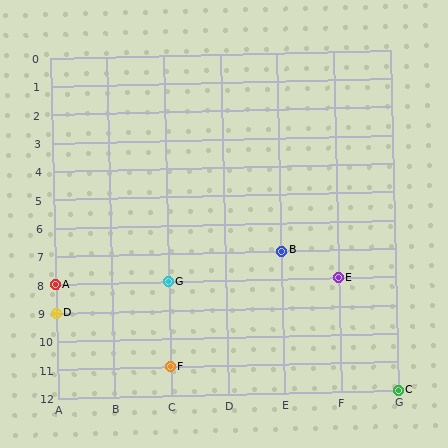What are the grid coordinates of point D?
Point D is at grid coordinates (A, 9).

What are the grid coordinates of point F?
Point F is at grid coordinates (C, 11).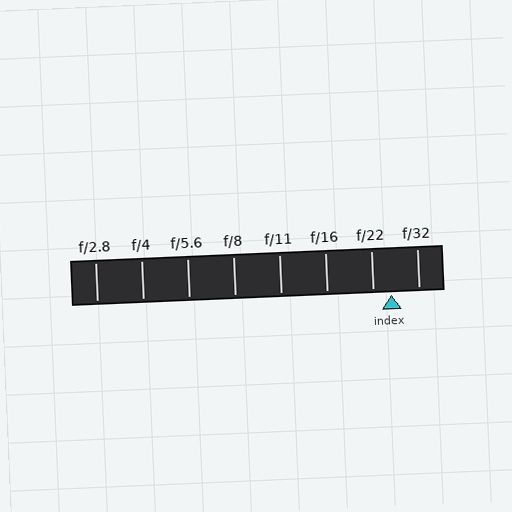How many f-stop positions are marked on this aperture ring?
There are 8 f-stop positions marked.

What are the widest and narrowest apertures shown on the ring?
The widest aperture shown is f/2.8 and the narrowest is f/32.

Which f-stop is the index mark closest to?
The index mark is closest to f/22.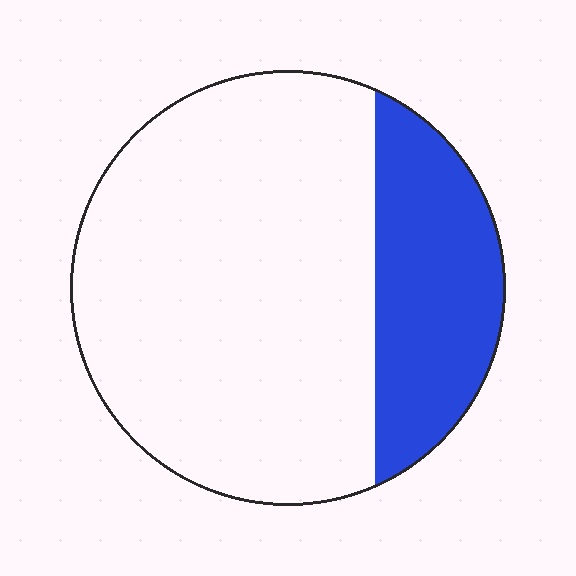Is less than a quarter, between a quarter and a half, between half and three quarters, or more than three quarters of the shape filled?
Between a quarter and a half.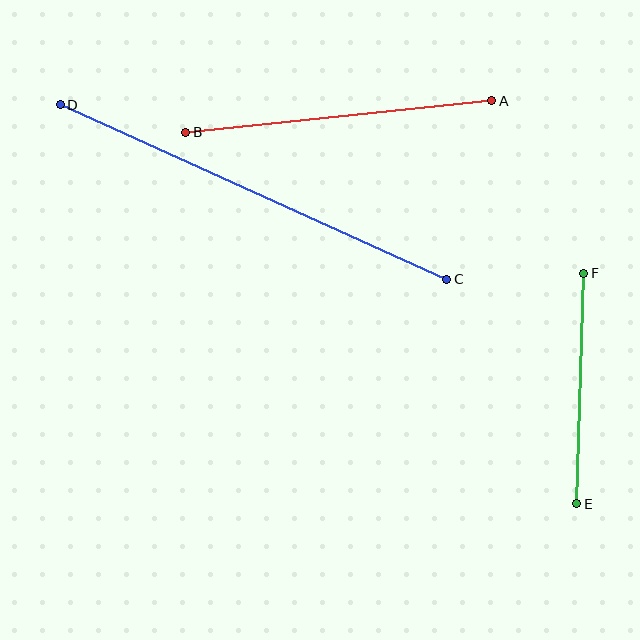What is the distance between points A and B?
The distance is approximately 308 pixels.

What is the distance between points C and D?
The distance is approximately 424 pixels.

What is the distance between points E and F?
The distance is approximately 231 pixels.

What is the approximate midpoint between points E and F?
The midpoint is at approximately (580, 388) pixels.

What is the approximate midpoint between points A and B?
The midpoint is at approximately (339, 117) pixels.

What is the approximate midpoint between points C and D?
The midpoint is at approximately (254, 192) pixels.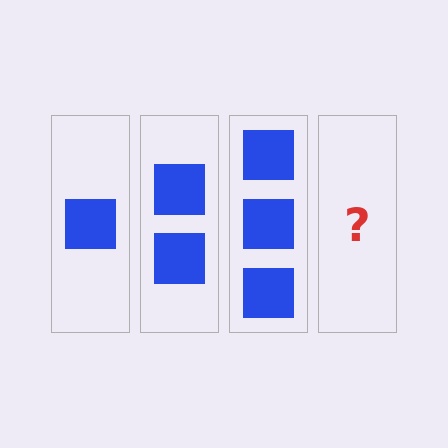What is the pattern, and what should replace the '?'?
The pattern is that each step adds one more square. The '?' should be 4 squares.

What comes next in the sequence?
The next element should be 4 squares.